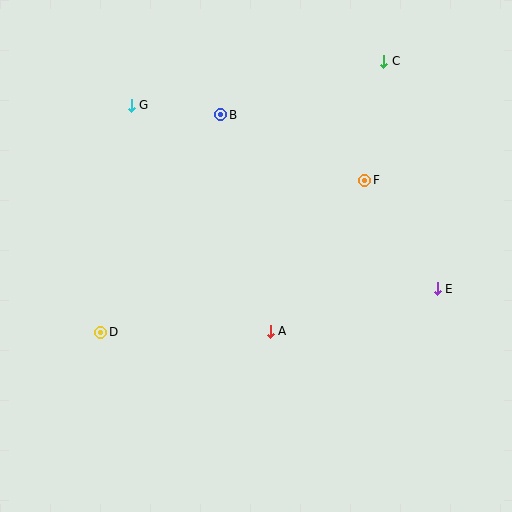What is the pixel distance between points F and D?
The distance between F and D is 305 pixels.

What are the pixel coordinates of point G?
Point G is at (131, 105).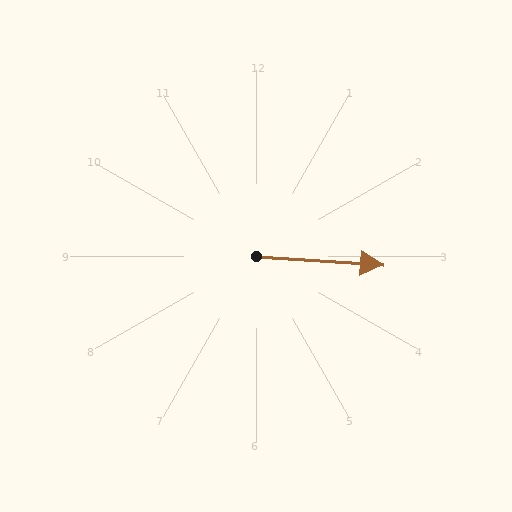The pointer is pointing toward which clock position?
Roughly 3 o'clock.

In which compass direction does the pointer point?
East.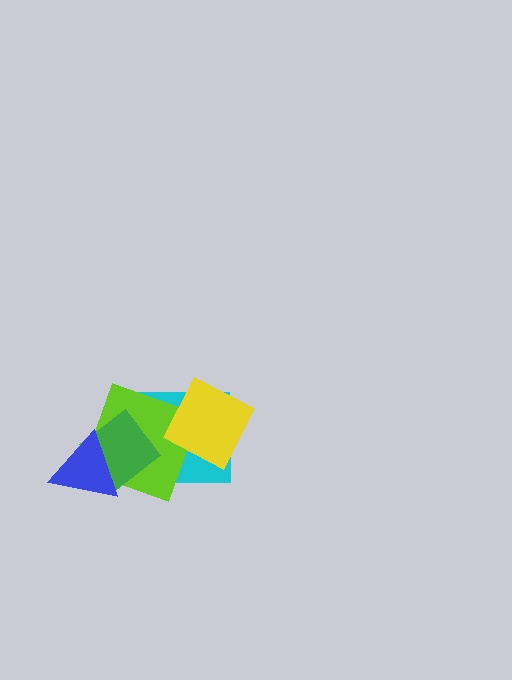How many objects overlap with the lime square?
4 objects overlap with the lime square.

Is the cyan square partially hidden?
Yes, it is partially covered by another shape.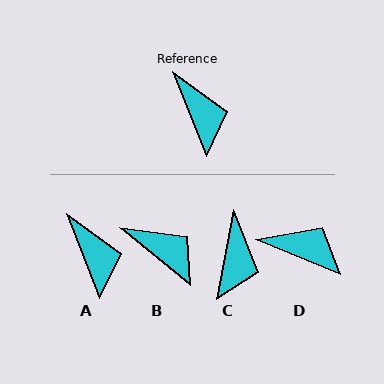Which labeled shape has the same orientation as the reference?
A.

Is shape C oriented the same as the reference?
No, it is off by about 32 degrees.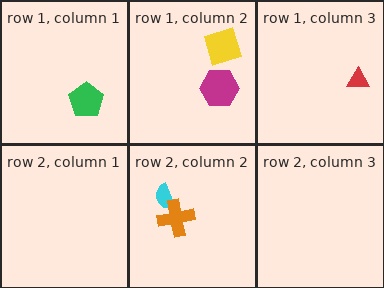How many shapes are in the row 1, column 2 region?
2.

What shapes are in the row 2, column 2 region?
The cyan semicircle, the orange cross.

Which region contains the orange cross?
The row 2, column 2 region.